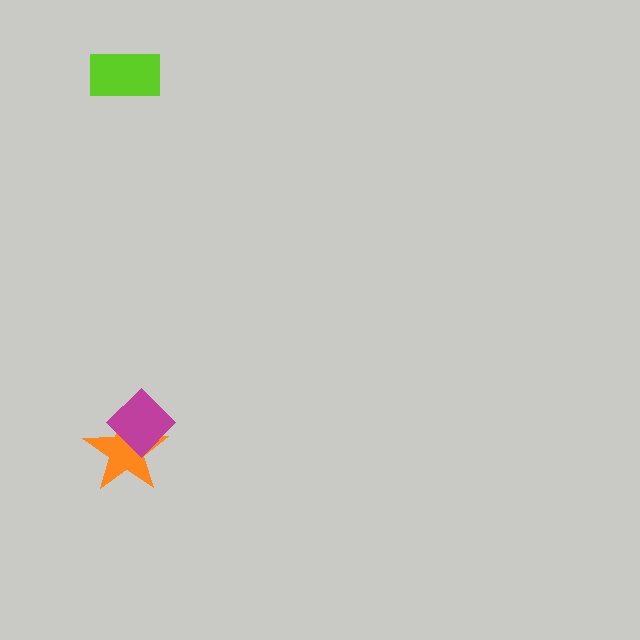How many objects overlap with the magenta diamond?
1 object overlaps with the magenta diamond.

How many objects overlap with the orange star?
1 object overlaps with the orange star.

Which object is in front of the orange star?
The magenta diamond is in front of the orange star.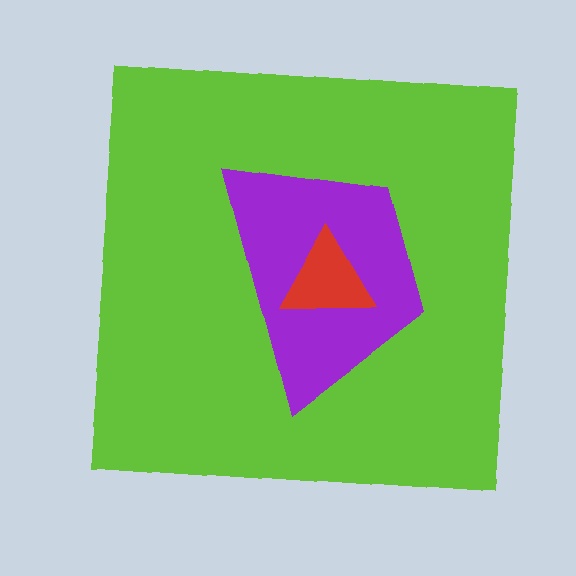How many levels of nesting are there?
3.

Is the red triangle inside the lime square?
Yes.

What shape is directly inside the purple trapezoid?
The red triangle.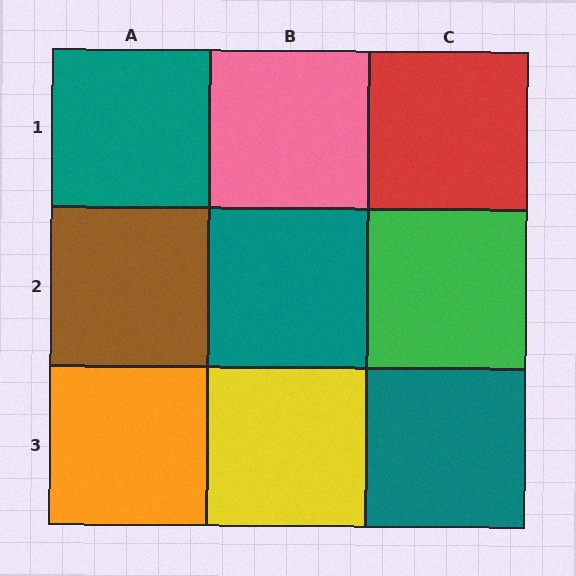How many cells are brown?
1 cell is brown.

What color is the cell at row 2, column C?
Green.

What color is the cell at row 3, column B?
Yellow.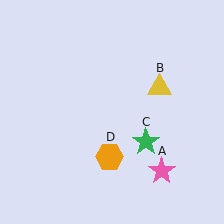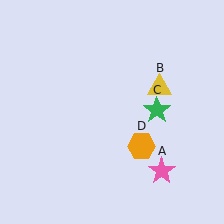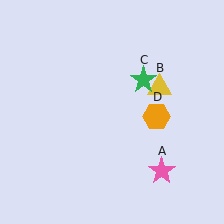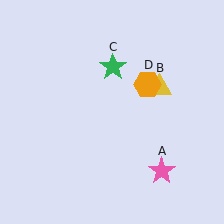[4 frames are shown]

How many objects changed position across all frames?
2 objects changed position: green star (object C), orange hexagon (object D).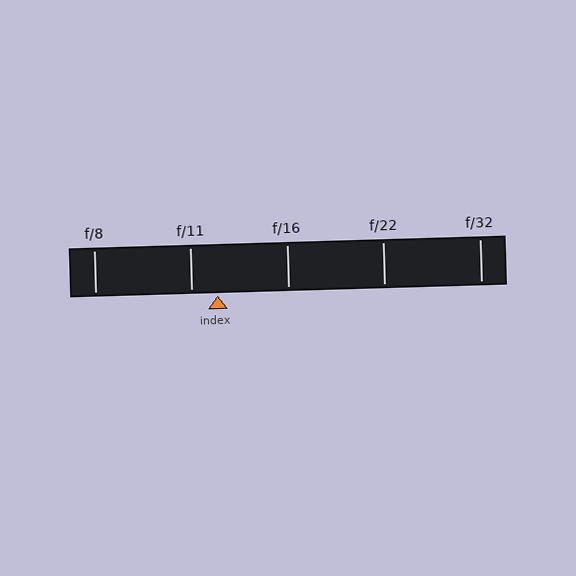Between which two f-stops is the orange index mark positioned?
The index mark is between f/11 and f/16.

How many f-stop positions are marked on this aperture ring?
There are 5 f-stop positions marked.